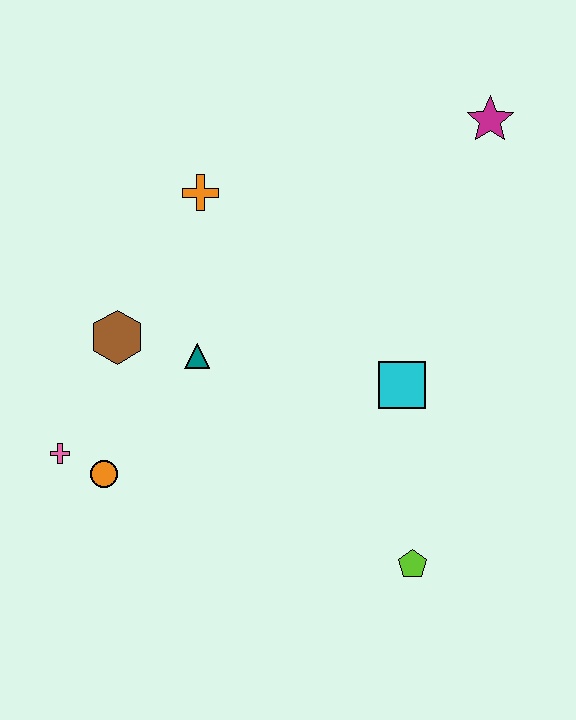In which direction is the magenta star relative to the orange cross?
The magenta star is to the right of the orange cross.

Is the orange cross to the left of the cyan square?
Yes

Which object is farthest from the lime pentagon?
The magenta star is farthest from the lime pentagon.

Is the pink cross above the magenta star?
No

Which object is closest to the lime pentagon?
The cyan square is closest to the lime pentagon.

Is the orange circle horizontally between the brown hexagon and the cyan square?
No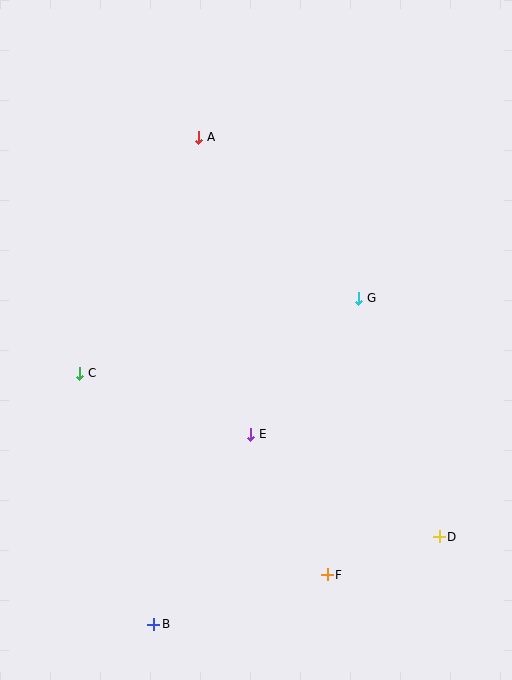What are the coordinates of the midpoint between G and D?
The midpoint between G and D is at (399, 418).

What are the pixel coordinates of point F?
Point F is at (327, 575).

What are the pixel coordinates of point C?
Point C is at (80, 373).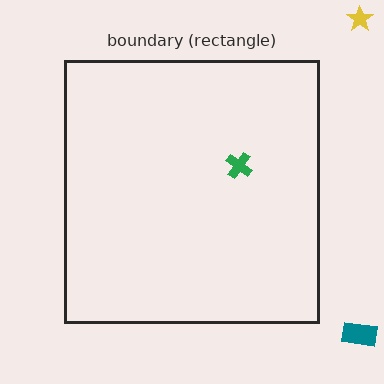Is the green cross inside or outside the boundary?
Inside.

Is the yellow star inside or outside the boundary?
Outside.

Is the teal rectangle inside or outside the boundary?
Outside.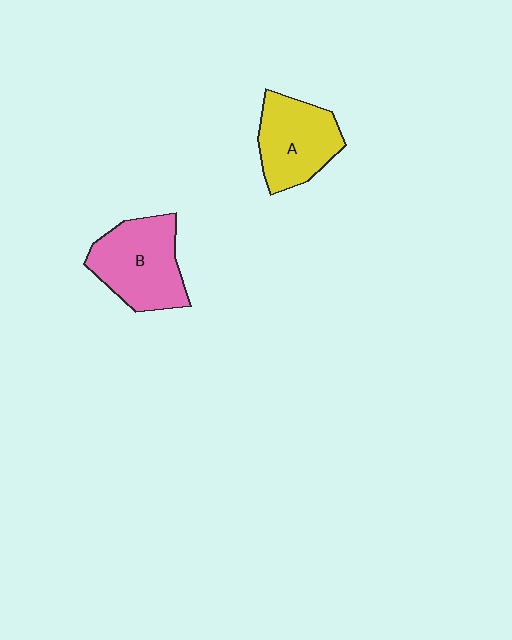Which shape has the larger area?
Shape B (pink).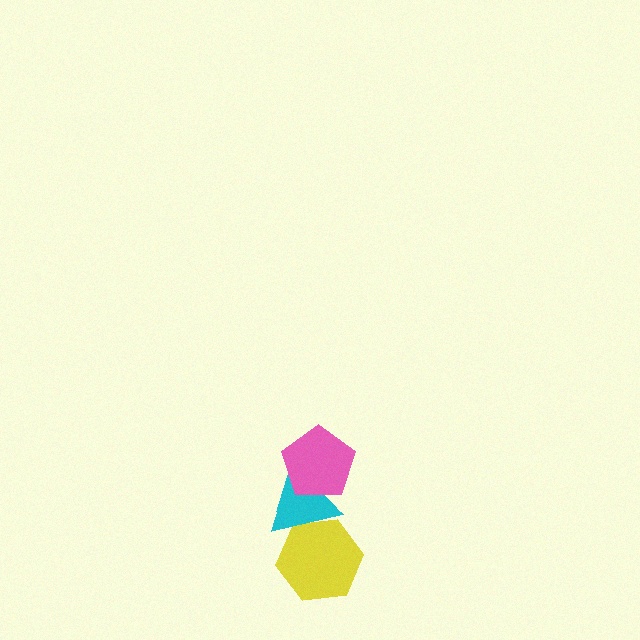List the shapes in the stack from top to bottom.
From top to bottom: the pink pentagon, the cyan triangle, the yellow hexagon.